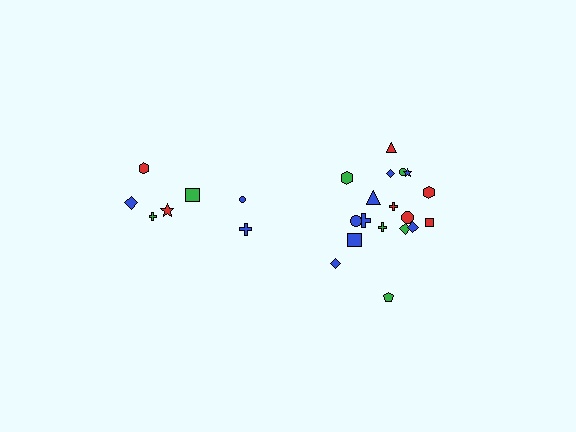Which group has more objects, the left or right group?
The right group.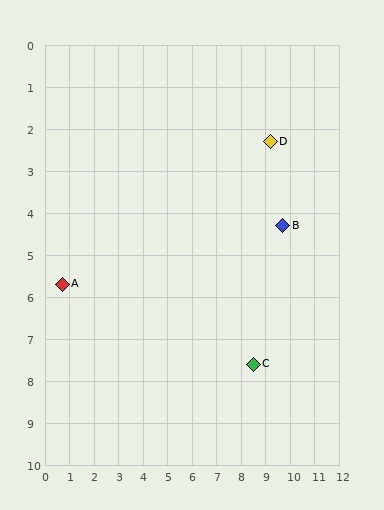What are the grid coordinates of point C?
Point C is at approximately (8.5, 7.6).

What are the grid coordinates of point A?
Point A is at approximately (0.7, 5.7).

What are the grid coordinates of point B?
Point B is at approximately (9.7, 4.3).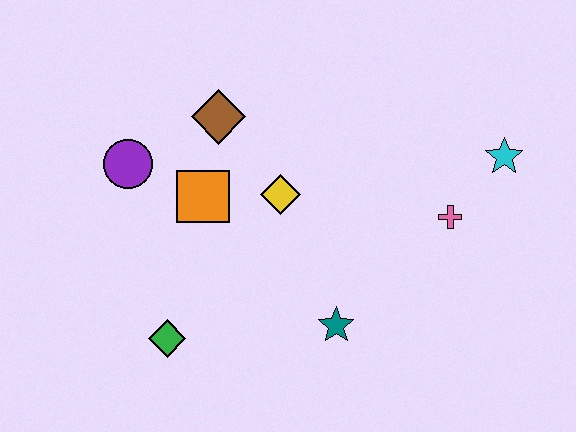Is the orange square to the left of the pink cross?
Yes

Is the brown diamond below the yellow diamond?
No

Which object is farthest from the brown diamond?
The cyan star is farthest from the brown diamond.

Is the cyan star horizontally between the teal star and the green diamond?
No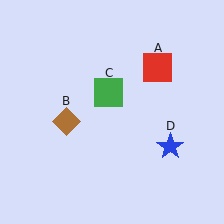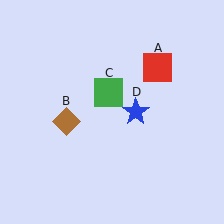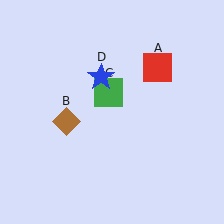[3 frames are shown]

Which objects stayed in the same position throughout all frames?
Red square (object A) and brown diamond (object B) and green square (object C) remained stationary.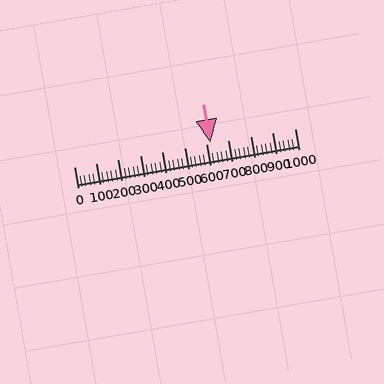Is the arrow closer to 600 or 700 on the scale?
The arrow is closer to 600.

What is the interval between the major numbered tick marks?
The major tick marks are spaced 100 units apart.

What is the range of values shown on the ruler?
The ruler shows values from 0 to 1000.